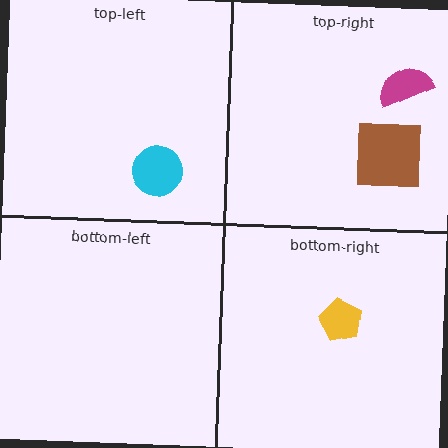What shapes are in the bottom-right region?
The yellow pentagon.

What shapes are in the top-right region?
The magenta semicircle, the brown square.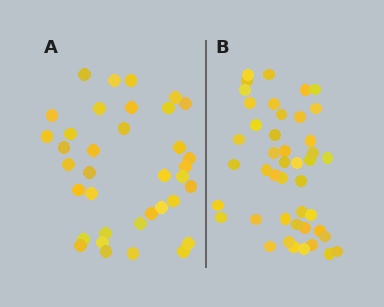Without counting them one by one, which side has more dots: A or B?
Region B (the right region) has more dots.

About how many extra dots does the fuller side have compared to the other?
Region B has roughly 8 or so more dots than region A.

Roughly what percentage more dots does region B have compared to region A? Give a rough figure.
About 20% more.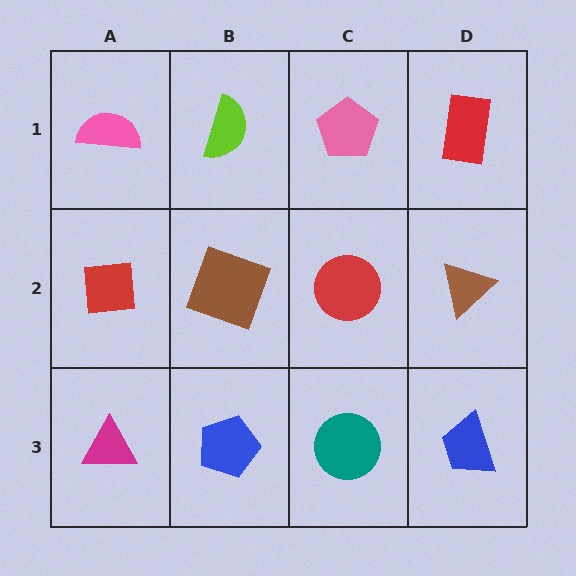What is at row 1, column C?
A pink pentagon.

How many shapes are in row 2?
4 shapes.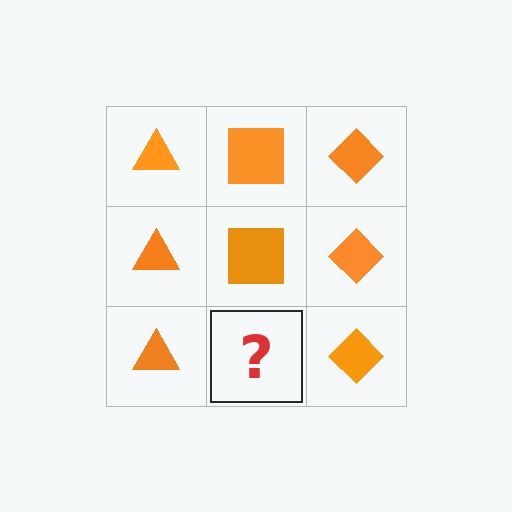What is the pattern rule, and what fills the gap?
The rule is that each column has a consistent shape. The gap should be filled with an orange square.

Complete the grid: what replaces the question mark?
The question mark should be replaced with an orange square.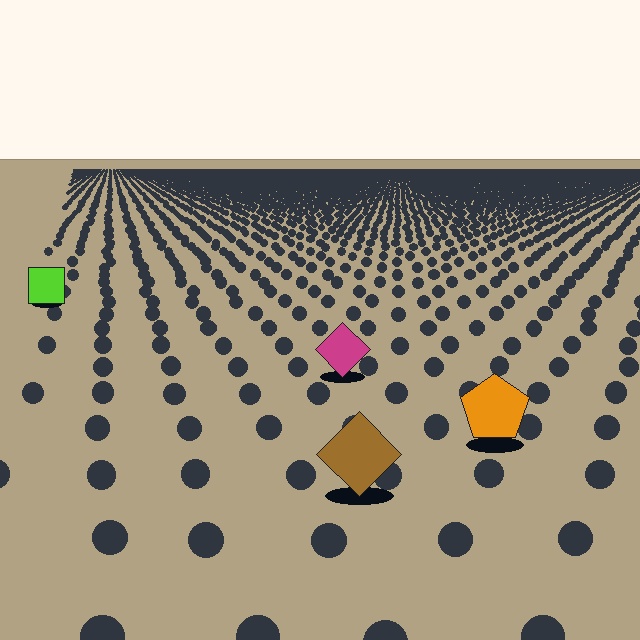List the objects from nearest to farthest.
From nearest to farthest: the brown diamond, the orange pentagon, the magenta diamond, the lime square.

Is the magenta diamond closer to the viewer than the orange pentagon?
No. The orange pentagon is closer — you can tell from the texture gradient: the ground texture is coarser near it.